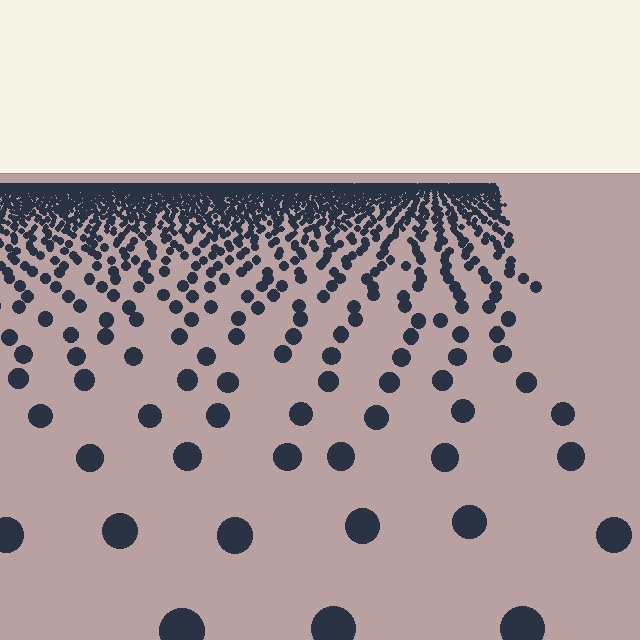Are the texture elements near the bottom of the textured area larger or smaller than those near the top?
Larger. Near the bottom, elements are closer to the viewer and appear at a bigger on-screen size.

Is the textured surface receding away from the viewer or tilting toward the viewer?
The surface is receding away from the viewer. Texture elements get smaller and denser toward the top.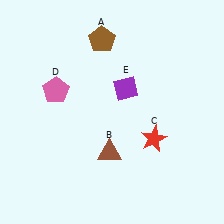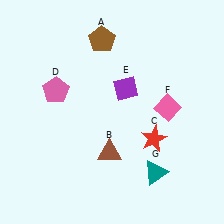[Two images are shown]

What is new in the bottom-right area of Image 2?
A teal triangle (G) was added in the bottom-right area of Image 2.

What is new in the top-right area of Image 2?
A pink diamond (F) was added in the top-right area of Image 2.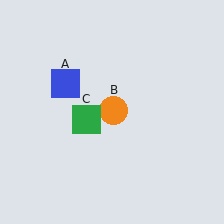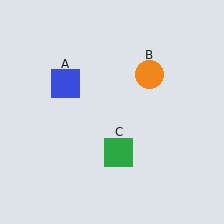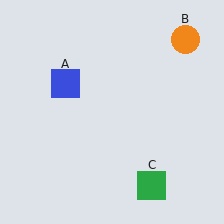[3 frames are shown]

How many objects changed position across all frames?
2 objects changed position: orange circle (object B), green square (object C).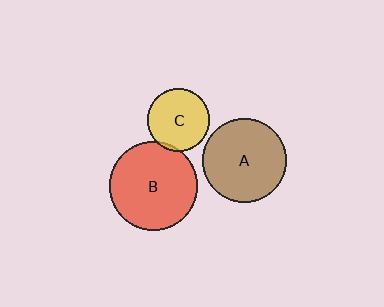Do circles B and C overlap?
Yes.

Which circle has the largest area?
Circle B (red).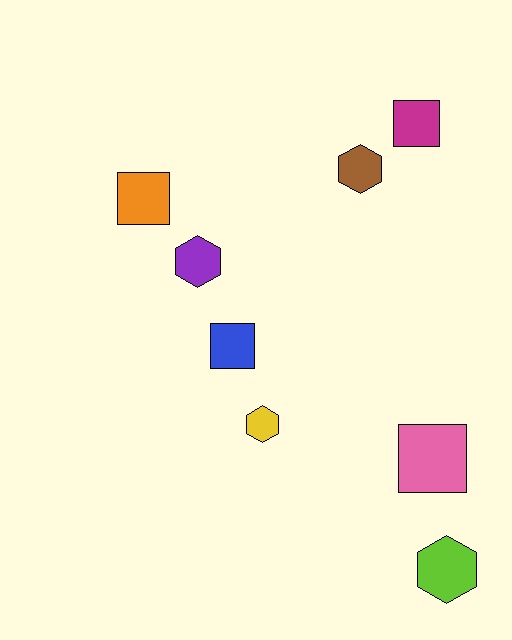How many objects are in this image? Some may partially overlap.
There are 8 objects.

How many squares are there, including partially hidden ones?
There are 4 squares.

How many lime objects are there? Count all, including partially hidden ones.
There is 1 lime object.